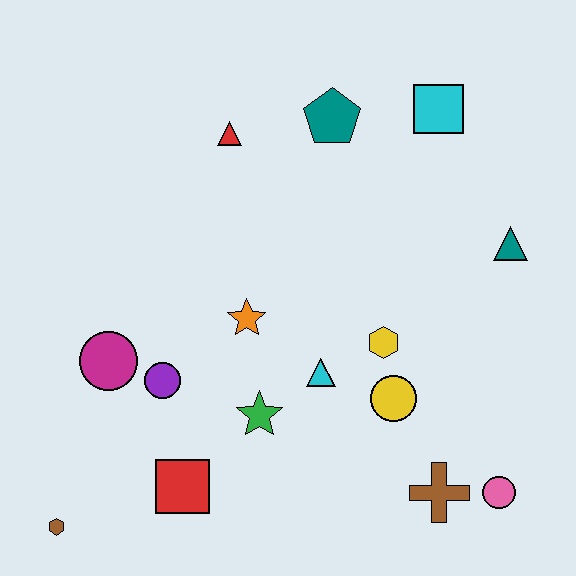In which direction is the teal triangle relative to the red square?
The teal triangle is to the right of the red square.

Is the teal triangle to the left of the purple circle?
No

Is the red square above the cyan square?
No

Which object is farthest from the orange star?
The pink circle is farthest from the orange star.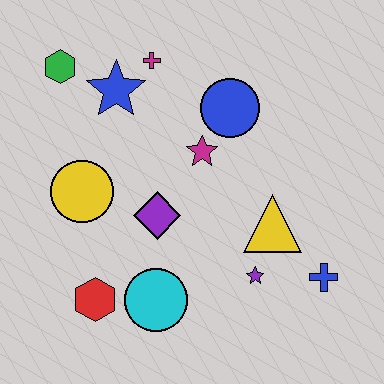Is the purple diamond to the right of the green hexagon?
Yes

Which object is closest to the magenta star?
The blue circle is closest to the magenta star.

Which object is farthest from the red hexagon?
The magenta cross is farthest from the red hexagon.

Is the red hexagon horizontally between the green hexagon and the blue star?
Yes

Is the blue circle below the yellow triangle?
No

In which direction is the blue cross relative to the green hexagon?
The blue cross is to the right of the green hexagon.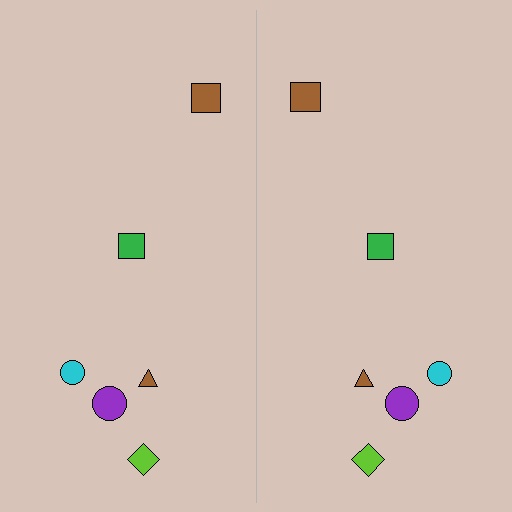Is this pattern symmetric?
Yes, this pattern has bilateral (reflection) symmetry.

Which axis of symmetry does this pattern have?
The pattern has a vertical axis of symmetry running through the center of the image.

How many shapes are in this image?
There are 12 shapes in this image.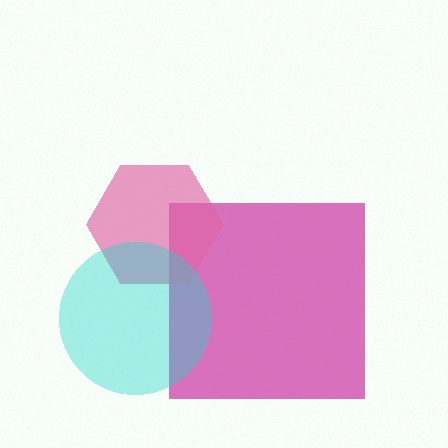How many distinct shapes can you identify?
There are 3 distinct shapes: a magenta square, a pink hexagon, a cyan circle.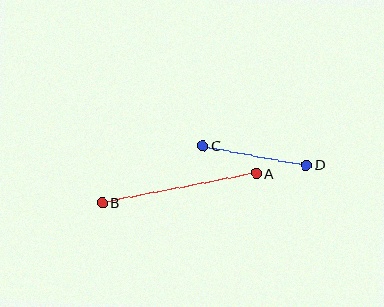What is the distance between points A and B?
The distance is approximately 157 pixels.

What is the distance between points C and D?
The distance is approximately 105 pixels.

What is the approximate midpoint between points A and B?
The midpoint is at approximately (179, 188) pixels.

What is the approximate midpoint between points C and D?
The midpoint is at approximately (255, 155) pixels.